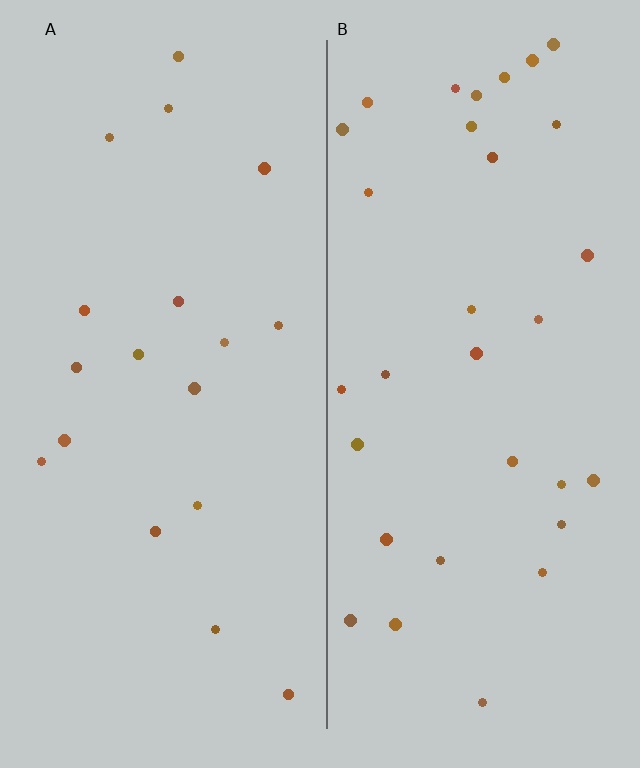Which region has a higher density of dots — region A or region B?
B (the right).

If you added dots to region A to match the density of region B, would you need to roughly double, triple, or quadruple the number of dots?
Approximately double.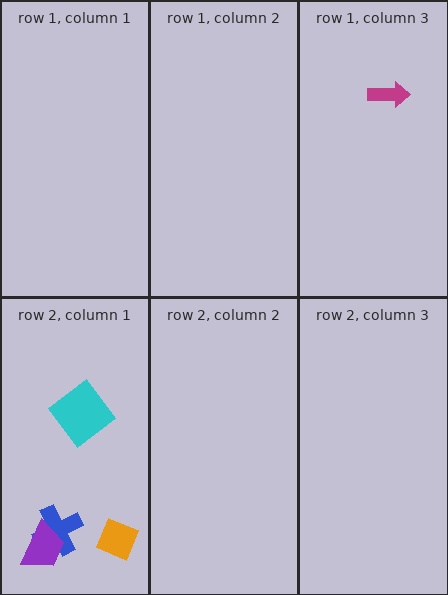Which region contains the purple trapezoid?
The row 2, column 1 region.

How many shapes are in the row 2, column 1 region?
4.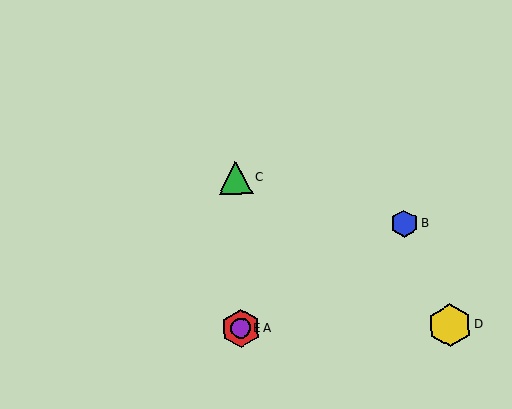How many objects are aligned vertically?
3 objects (A, C, E) are aligned vertically.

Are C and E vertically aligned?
Yes, both are at x≈236.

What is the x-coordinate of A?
Object A is at x≈241.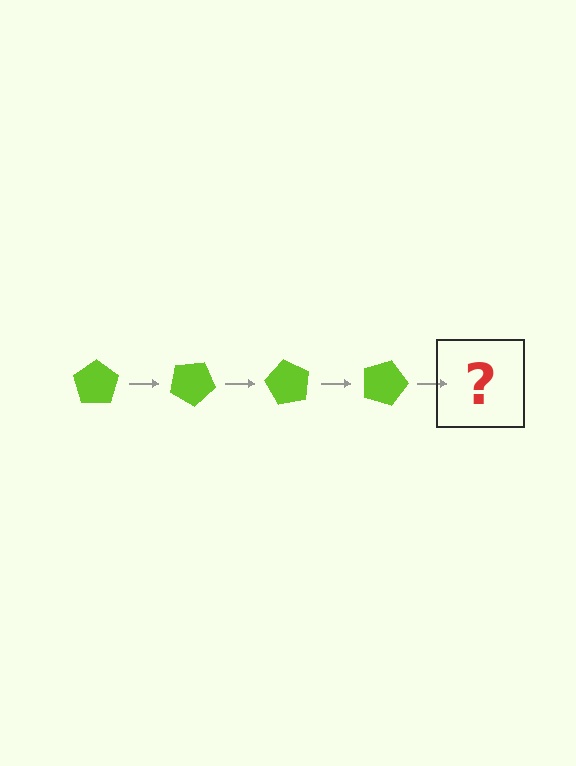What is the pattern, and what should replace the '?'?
The pattern is that the pentagon rotates 30 degrees each step. The '?' should be a lime pentagon rotated 120 degrees.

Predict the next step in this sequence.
The next step is a lime pentagon rotated 120 degrees.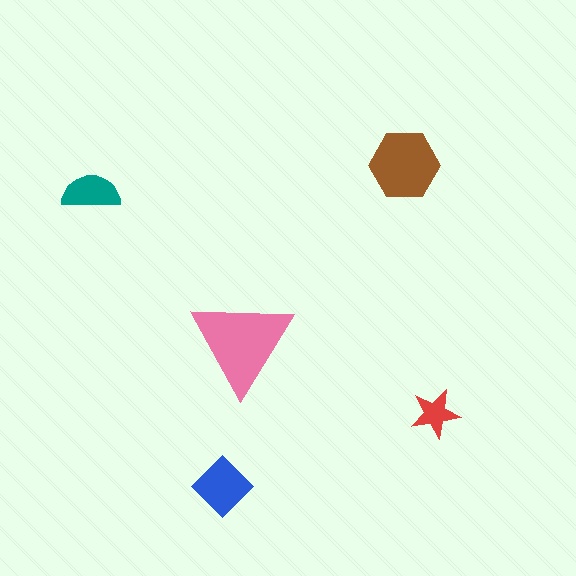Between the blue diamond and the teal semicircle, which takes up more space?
The blue diamond.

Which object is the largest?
The pink triangle.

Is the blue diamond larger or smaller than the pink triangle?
Smaller.